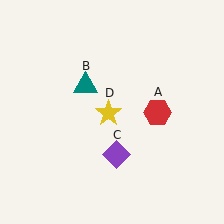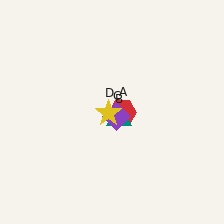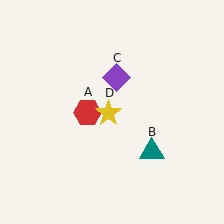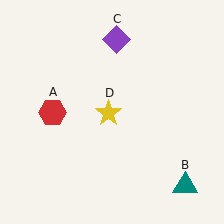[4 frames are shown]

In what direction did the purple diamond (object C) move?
The purple diamond (object C) moved up.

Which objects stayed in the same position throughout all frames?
Yellow star (object D) remained stationary.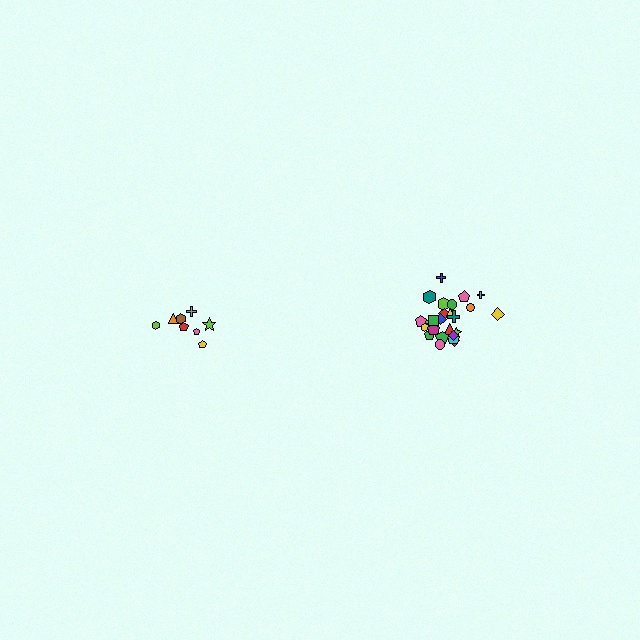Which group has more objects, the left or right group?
The right group.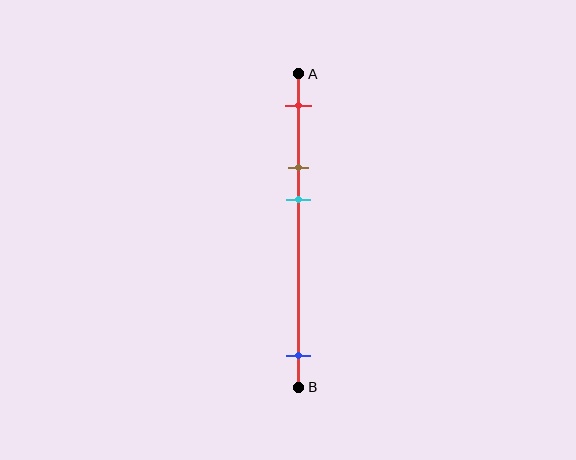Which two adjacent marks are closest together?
The brown and cyan marks are the closest adjacent pair.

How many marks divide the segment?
There are 4 marks dividing the segment.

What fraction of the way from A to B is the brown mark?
The brown mark is approximately 30% (0.3) of the way from A to B.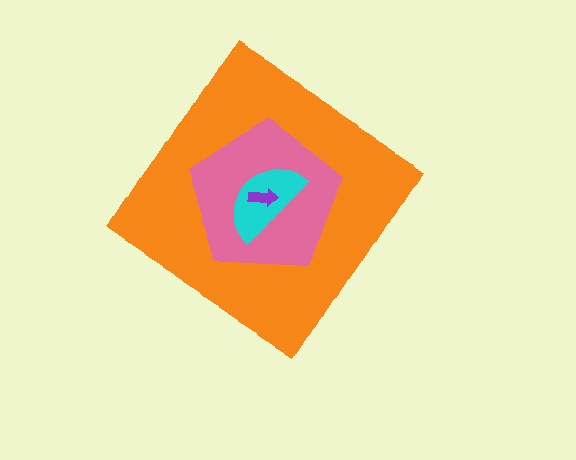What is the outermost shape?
The orange diamond.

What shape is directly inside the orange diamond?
The pink pentagon.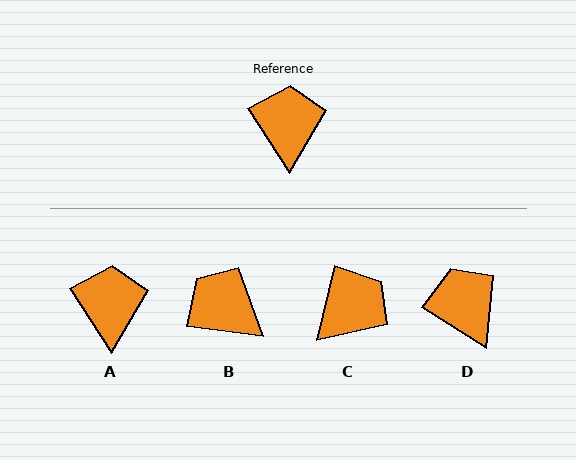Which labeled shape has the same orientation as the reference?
A.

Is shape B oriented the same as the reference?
No, it is off by about 50 degrees.